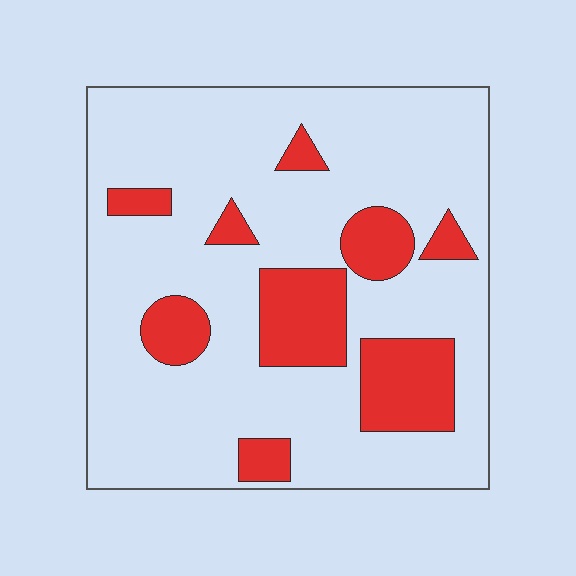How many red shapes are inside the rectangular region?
9.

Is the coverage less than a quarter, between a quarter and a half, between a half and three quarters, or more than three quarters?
Less than a quarter.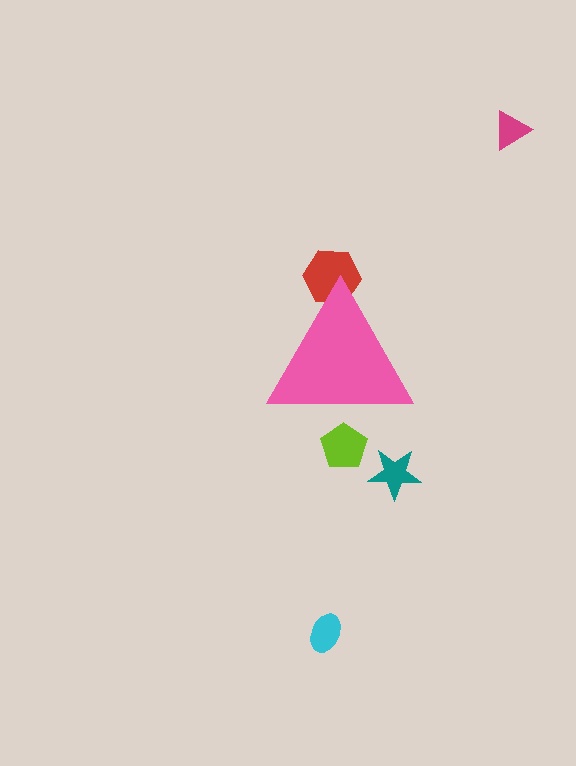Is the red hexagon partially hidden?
Yes, the red hexagon is partially hidden behind the pink triangle.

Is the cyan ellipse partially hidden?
No, the cyan ellipse is fully visible.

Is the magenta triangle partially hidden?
No, the magenta triangle is fully visible.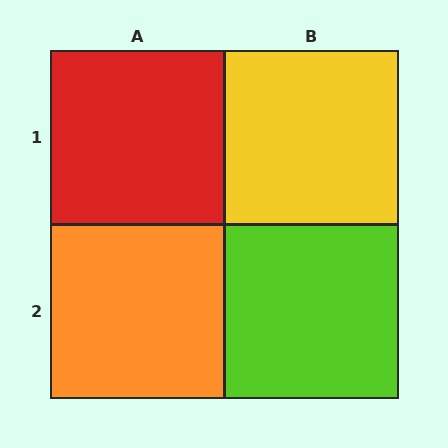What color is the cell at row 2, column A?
Orange.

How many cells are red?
1 cell is red.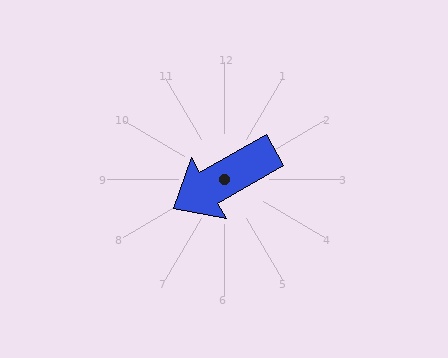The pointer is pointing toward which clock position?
Roughly 8 o'clock.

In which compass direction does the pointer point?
Southwest.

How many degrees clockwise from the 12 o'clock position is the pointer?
Approximately 240 degrees.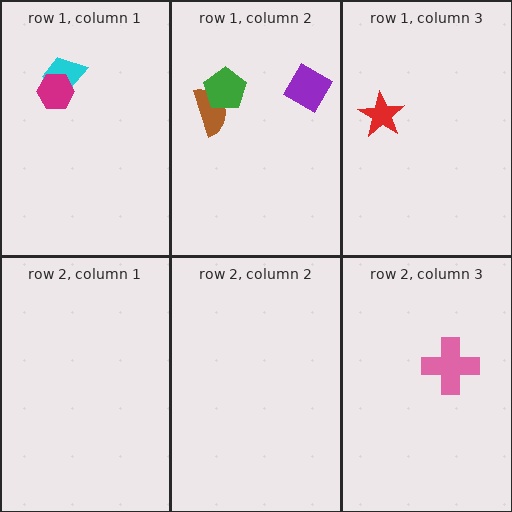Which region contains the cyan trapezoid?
The row 1, column 1 region.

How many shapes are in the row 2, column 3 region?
1.